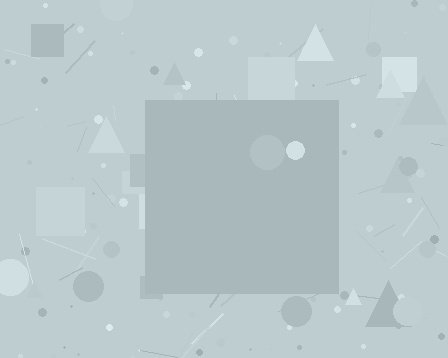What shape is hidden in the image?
A square is hidden in the image.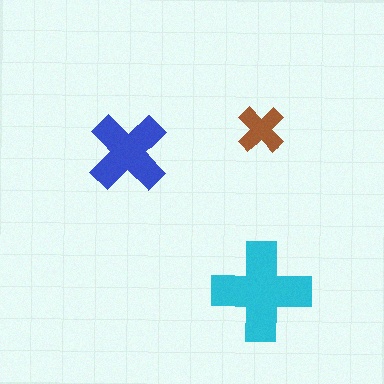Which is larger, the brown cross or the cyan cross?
The cyan one.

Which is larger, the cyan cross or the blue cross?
The cyan one.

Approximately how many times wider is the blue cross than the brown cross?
About 1.5 times wider.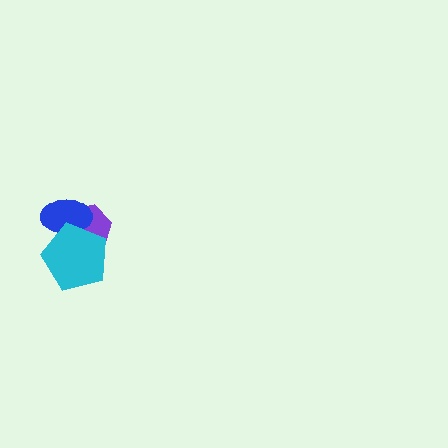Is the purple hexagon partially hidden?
Yes, it is partially covered by another shape.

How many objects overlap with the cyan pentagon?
2 objects overlap with the cyan pentagon.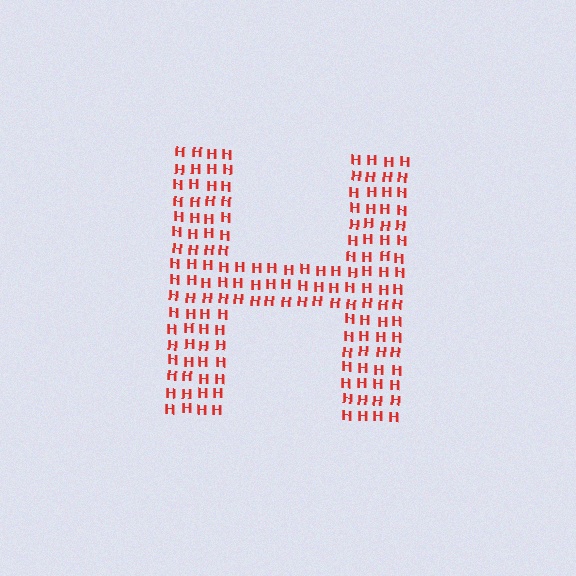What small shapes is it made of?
It is made of small letter H's.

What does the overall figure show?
The overall figure shows the letter H.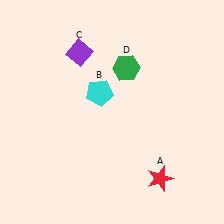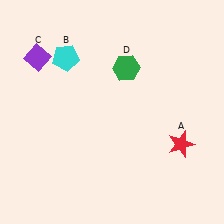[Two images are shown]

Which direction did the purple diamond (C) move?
The purple diamond (C) moved left.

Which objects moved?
The objects that moved are: the red star (A), the cyan pentagon (B), the purple diamond (C).